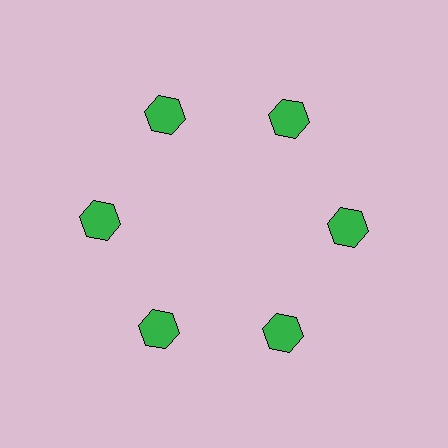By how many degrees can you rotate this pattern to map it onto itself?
The pattern maps onto itself every 60 degrees of rotation.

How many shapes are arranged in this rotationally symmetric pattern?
There are 6 shapes, arranged in 6 groups of 1.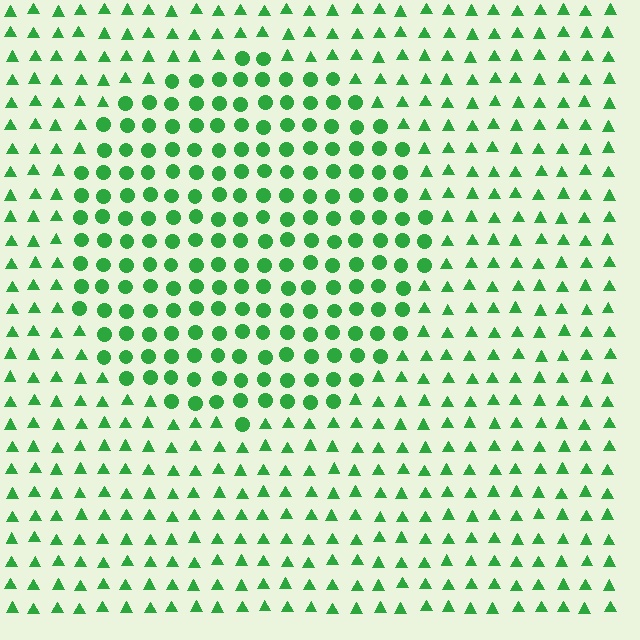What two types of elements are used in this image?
The image uses circles inside the circle region and triangles outside it.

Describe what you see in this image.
The image is filled with small green elements arranged in a uniform grid. A circle-shaped region contains circles, while the surrounding area contains triangles. The boundary is defined purely by the change in element shape.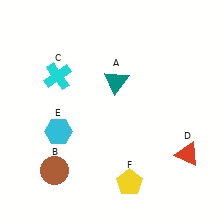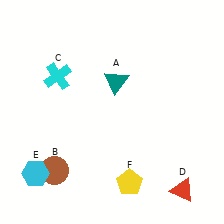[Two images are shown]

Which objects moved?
The objects that moved are: the red triangle (D), the cyan hexagon (E).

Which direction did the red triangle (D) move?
The red triangle (D) moved down.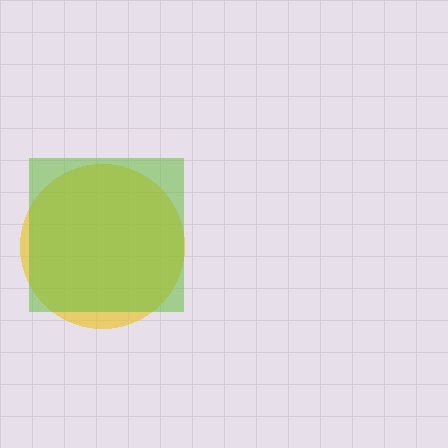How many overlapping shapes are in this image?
There are 2 overlapping shapes in the image.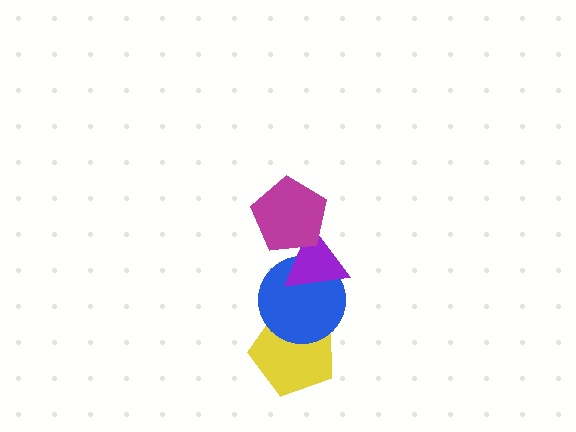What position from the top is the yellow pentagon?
The yellow pentagon is 4th from the top.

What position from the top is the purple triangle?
The purple triangle is 2nd from the top.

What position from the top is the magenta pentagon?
The magenta pentagon is 1st from the top.